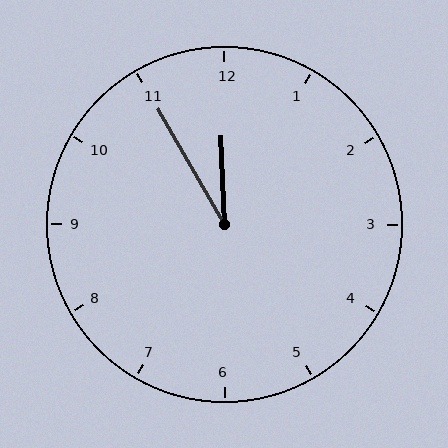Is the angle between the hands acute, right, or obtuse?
It is acute.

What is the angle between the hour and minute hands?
Approximately 28 degrees.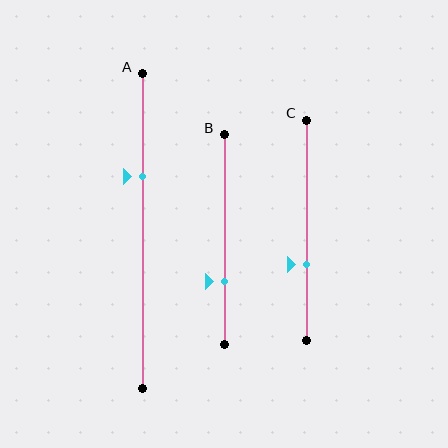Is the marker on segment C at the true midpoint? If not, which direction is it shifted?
No, the marker on segment C is shifted downward by about 15% of the segment length.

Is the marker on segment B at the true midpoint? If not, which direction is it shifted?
No, the marker on segment B is shifted downward by about 20% of the segment length.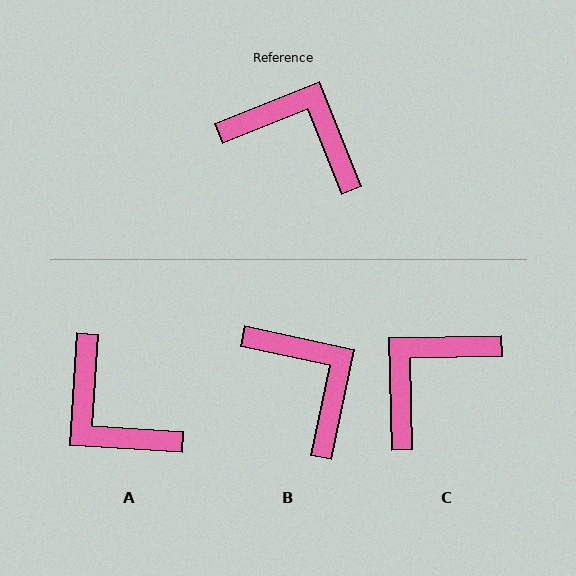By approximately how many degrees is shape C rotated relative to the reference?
Approximately 69 degrees counter-clockwise.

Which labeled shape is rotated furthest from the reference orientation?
A, about 155 degrees away.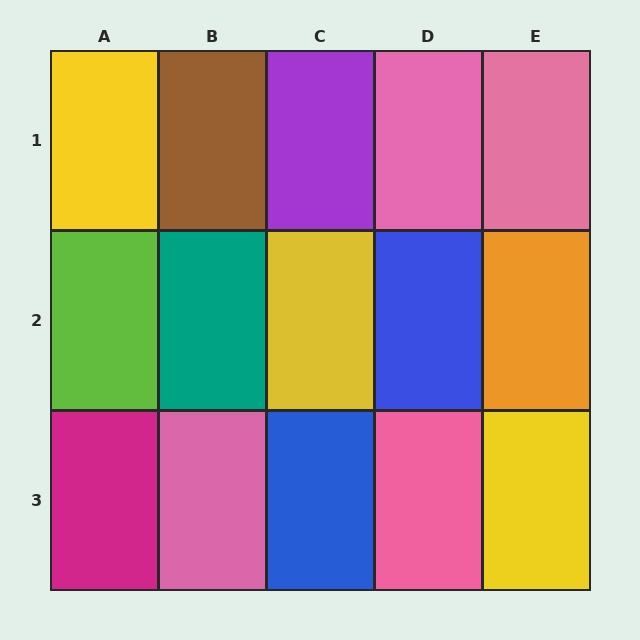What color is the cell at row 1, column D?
Pink.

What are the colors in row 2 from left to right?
Lime, teal, yellow, blue, orange.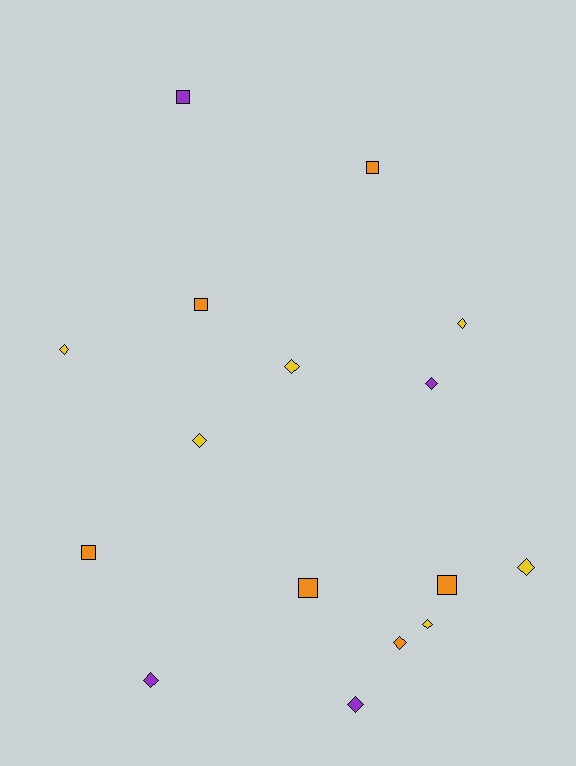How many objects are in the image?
There are 16 objects.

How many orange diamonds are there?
There is 1 orange diamond.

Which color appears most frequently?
Yellow, with 6 objects.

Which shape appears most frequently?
Diamond, with 10 objects.